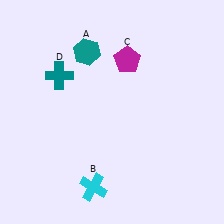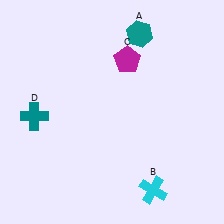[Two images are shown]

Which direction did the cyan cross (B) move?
The cyan cross (B) moved right.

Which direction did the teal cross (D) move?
The teal cross (D) moved down.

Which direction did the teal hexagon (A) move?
The teal hexagon (A) moved right.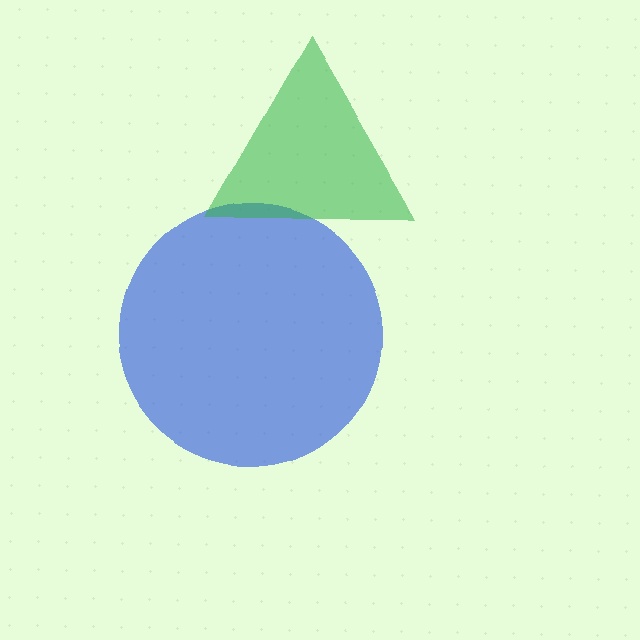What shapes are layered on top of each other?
The layered shapes are: a blue circle, a green triangle.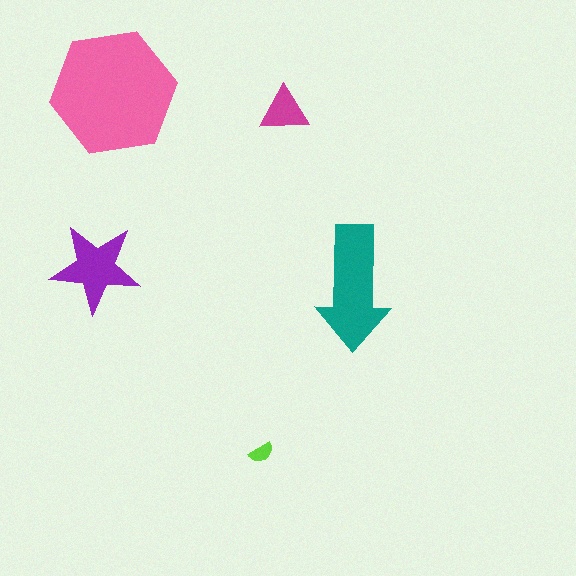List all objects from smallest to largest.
The lime semicircle, the magenta triangle, the purple star, the teal arrow, the pink hexagon.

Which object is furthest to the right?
The teal arrow is rightmost.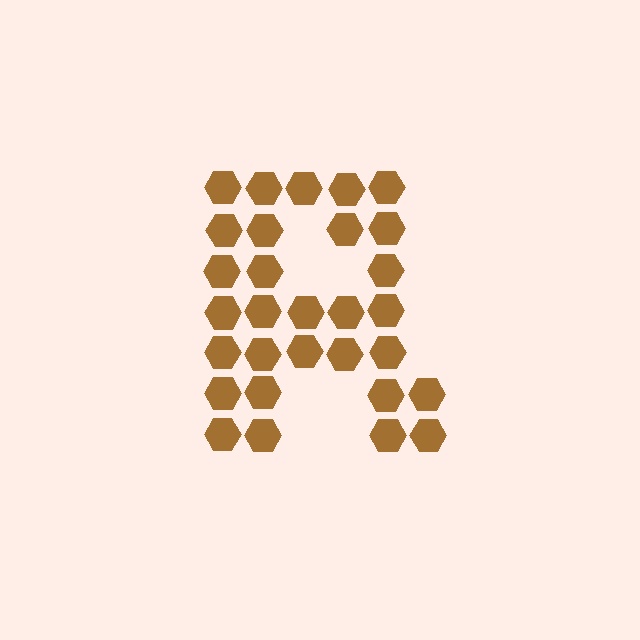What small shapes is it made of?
It is made of small hexagons.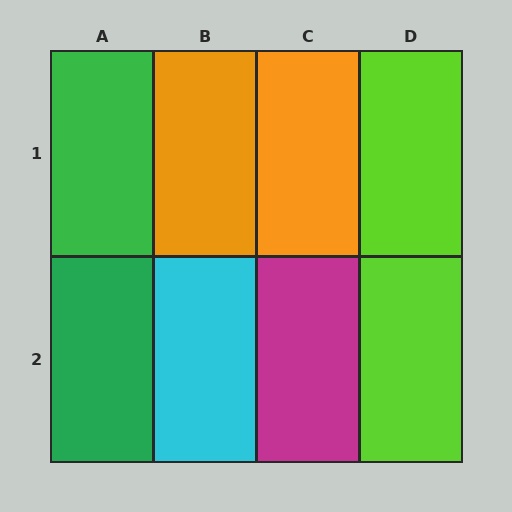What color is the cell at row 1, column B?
Orange.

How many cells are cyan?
1 cell is cyan.